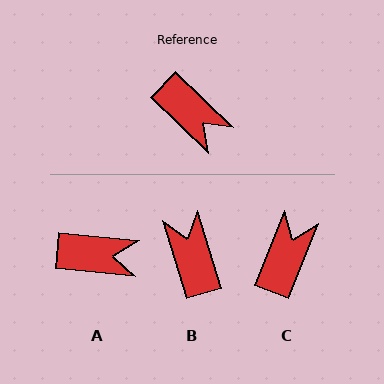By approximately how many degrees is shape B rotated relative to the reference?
Approximately 150 degrees counter-clockwise.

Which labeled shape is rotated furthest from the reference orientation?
B, about 150 degrees away.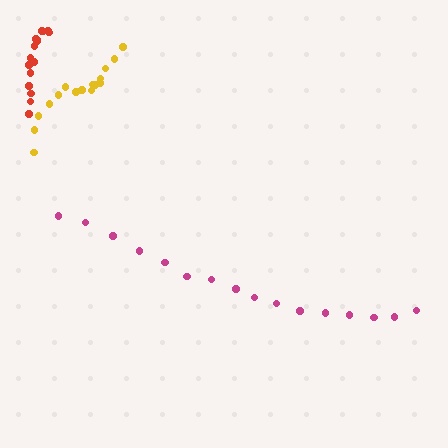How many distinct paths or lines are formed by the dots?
There are 3 distinct paths.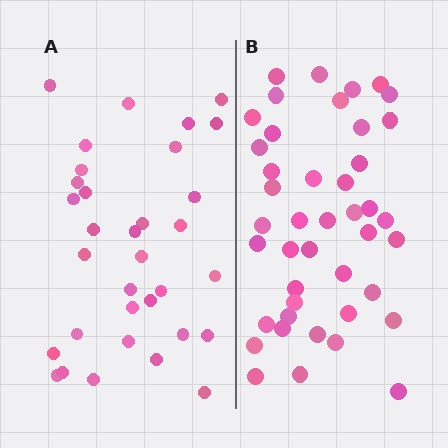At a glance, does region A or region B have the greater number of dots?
Region B (the right region) has more dots.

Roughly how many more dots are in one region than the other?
Region B has roughly 10 or so more dots than region A.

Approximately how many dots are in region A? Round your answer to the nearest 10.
About 30 dots. (The exact count is 33, which rounds to 30.)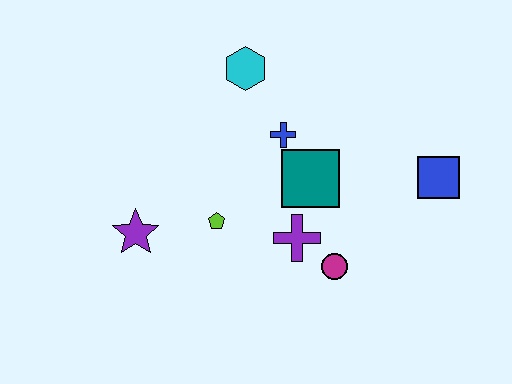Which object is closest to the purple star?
The lime pentagon is closest to the purple star.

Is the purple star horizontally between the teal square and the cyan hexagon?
No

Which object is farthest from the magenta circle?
The cyan hexagon is farthest from the magenta circle.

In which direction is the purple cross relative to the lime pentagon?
The purple cross is to the right of the lime pentagon.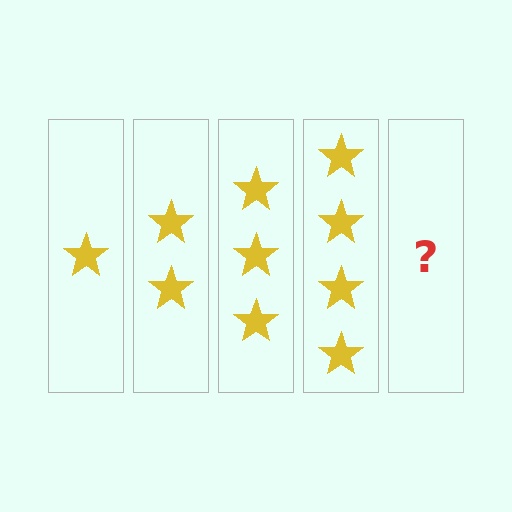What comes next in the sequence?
The next element should be 5 stars.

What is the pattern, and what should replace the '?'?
The pattern is that each step adds one more star. The '?' should be 5 stars.